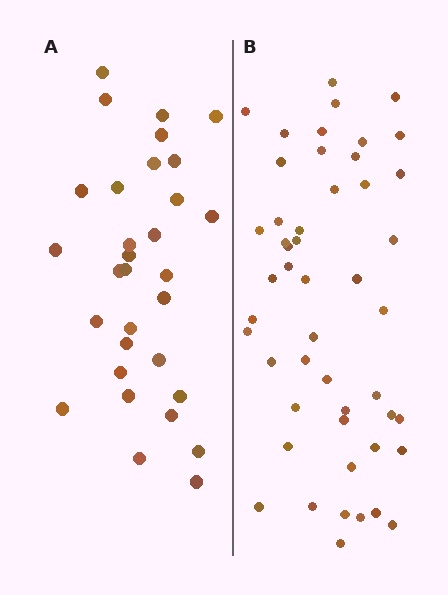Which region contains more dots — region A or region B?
Region B (the right region) has more dots.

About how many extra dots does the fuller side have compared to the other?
Region B has approximately 20 more dots than region A.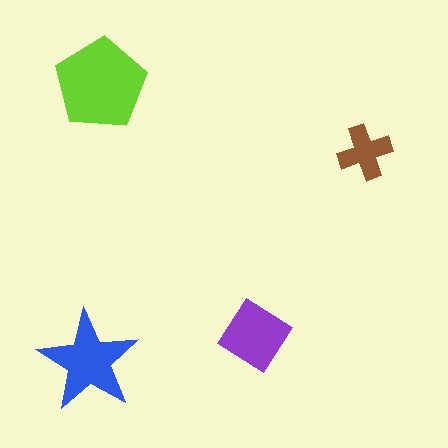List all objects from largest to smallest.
The lime pentagon, the blue star, the purple diamond, the brown cross.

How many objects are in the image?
There are 4 objects in the image.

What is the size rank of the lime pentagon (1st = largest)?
1st.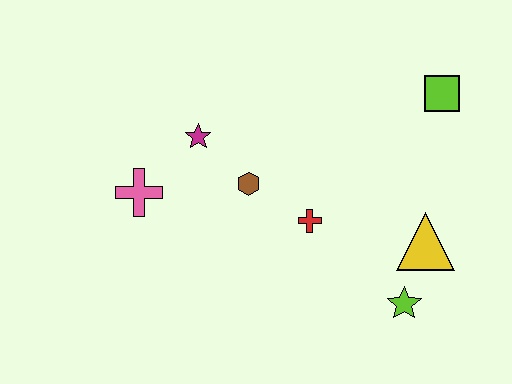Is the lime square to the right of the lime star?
Yes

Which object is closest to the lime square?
The yellow triangle is closest to the lime square.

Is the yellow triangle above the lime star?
Yes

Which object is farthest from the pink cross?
The lime square is farthest from the pink cross.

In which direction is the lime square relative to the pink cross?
The lime square is to the right of the pink cross.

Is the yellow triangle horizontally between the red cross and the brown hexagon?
No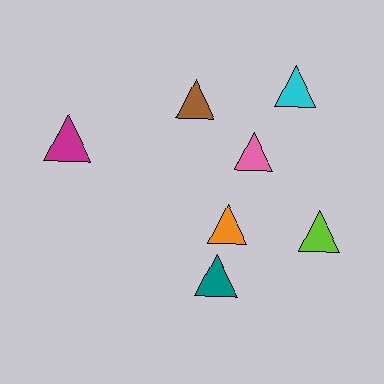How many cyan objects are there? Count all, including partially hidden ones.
There is 1 cyan object.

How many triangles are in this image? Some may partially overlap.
There are 7 triangles.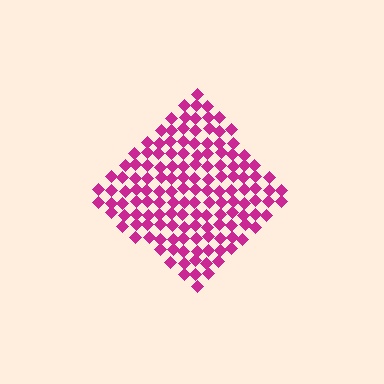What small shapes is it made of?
It is made of small diamonds.